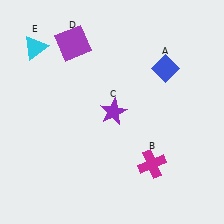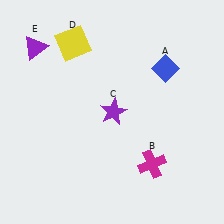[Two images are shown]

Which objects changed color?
D changed from purple to yellow. E changed from cyan to purple.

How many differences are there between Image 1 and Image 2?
There are 2 differences between the two images.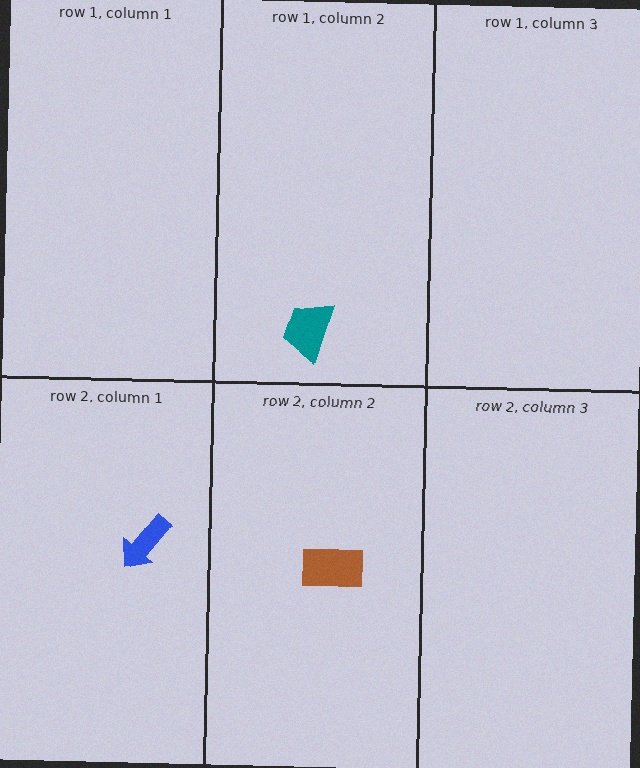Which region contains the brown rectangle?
The row 2, column 2 region.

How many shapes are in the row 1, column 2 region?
1.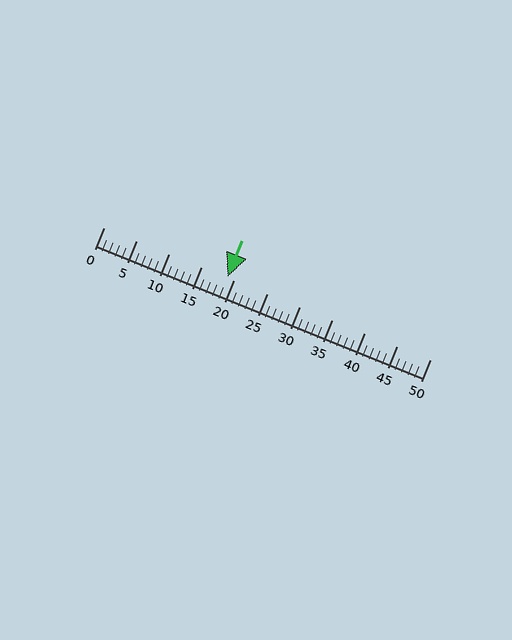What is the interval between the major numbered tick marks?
The major tick marks are spaced 5 units apart.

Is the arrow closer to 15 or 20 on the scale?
The arrow is closer to 20.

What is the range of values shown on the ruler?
The ruler shows values from 0 to 50.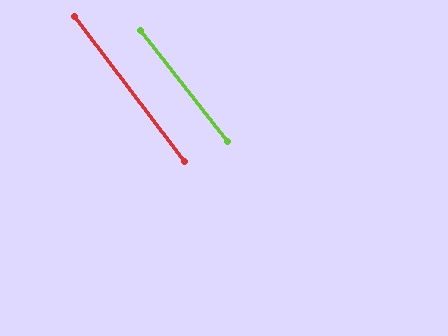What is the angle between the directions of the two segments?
Approximately 1 degree.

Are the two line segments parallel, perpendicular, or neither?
Parallel — their directions differ by only 1.2°.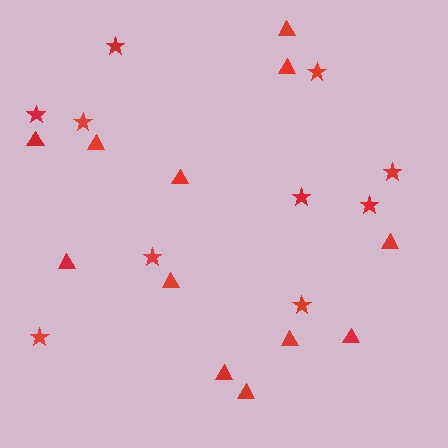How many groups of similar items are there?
There are 2 groups: one group of triangles (12) and one group of stars (10).